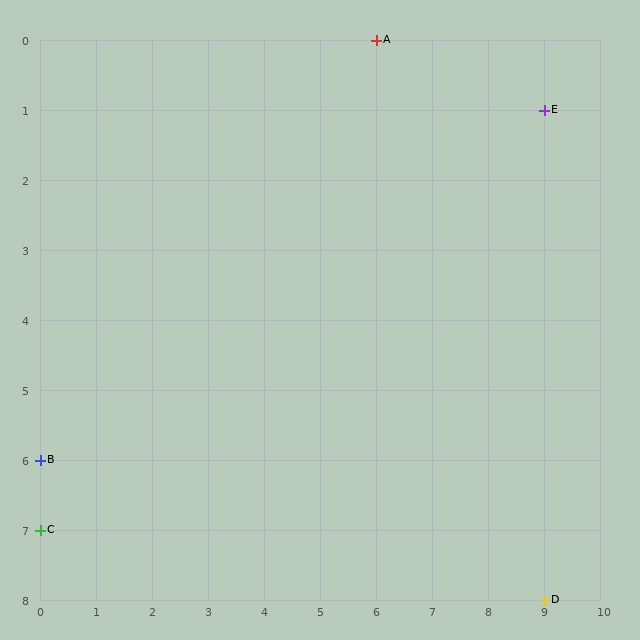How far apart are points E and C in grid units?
Points E and C are 9 columns and 6 rows apart (about 10.8 grid units diagonally).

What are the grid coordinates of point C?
Point C is at grid coordinates (0, 7).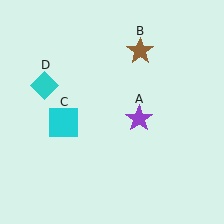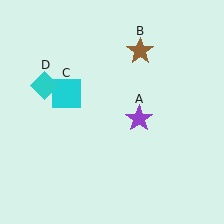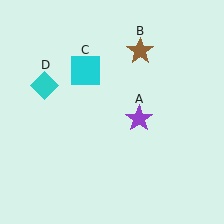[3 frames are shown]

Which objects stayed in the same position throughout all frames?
Purple star (object A) and brown star (object B) and cyan diamond (object D) remained stationary.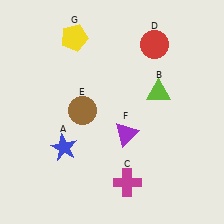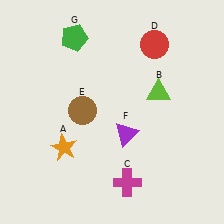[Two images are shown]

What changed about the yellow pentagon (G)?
In Image 1, G is yellow. In Image 2, it changed to green.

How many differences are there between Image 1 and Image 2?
There are 2 differences between the two images.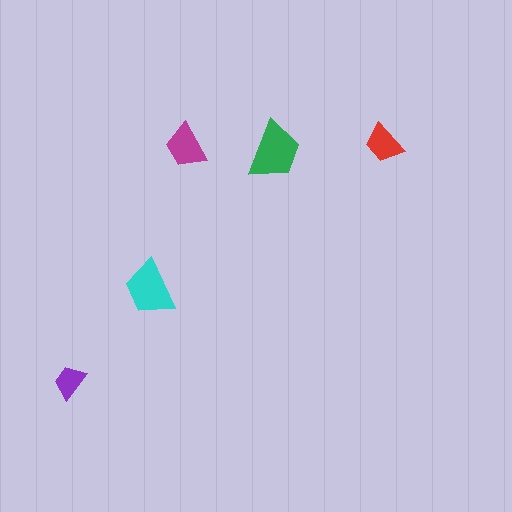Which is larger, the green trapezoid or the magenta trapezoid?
The green one.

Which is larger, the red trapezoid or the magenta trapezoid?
The magenta one.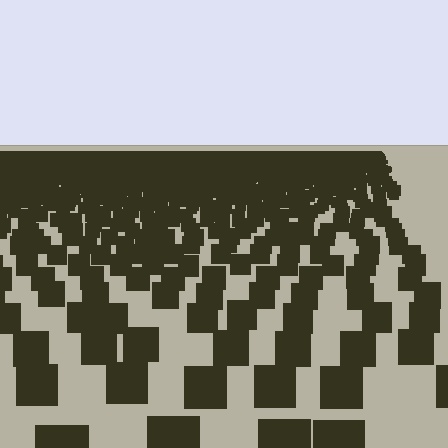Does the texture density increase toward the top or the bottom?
Density increases toward the top.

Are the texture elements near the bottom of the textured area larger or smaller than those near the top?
Larger. Near the bottom, elements are closer to the viewer and appear at a bigger on-screen size.